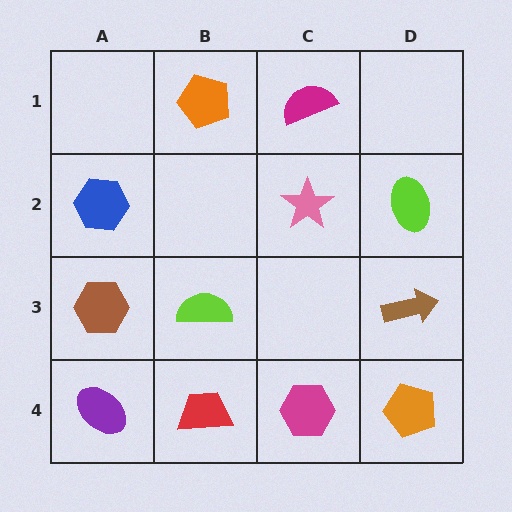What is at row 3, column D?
A brown arrow.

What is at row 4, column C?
A magenta hexagon.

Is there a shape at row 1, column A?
No, that cell is empty.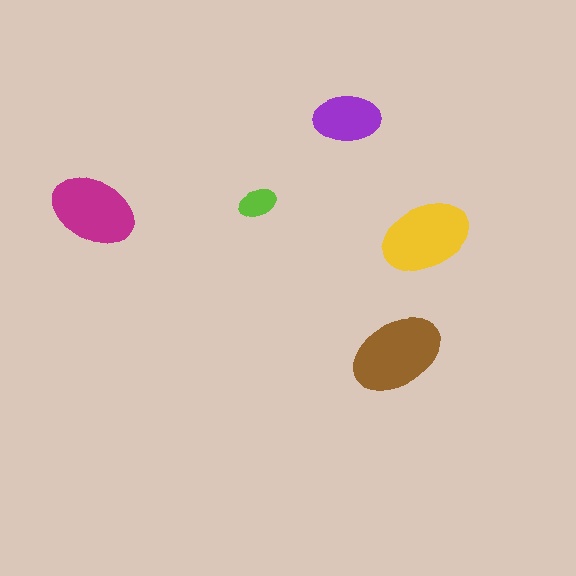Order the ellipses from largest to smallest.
the brown one, the yellow one, the magenta one, the purple one, the lime one.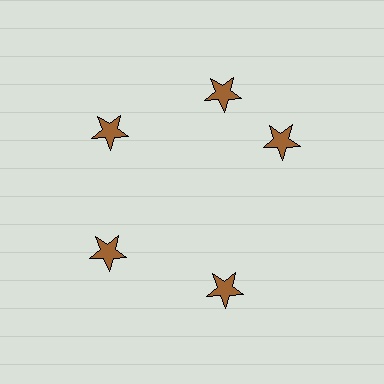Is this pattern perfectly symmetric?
No. The 5 brown stars are arranged in a ring, but one element near the 3 o'clock position is rotated out of alignment along the ring, breaking the 5-fold rotational symmetry.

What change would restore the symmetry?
The symmetry would be restored by rotating it back into even spacing with its neighbors so that all 5 stars sit at equal angles and equal distance from the center.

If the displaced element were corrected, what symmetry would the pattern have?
It would have 5-fold rotational symmetry — the pattern would map onto itself every 72 degrees.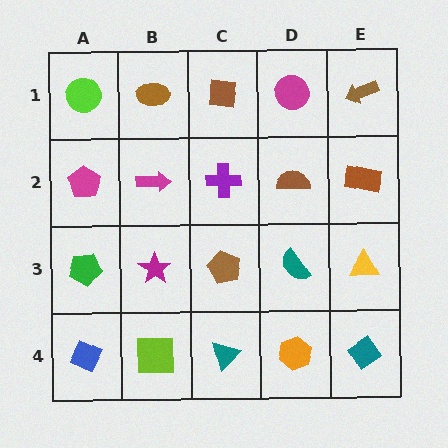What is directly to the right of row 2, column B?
A purple cross.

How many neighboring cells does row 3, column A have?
3.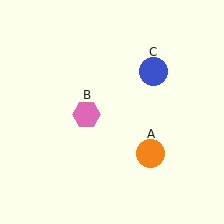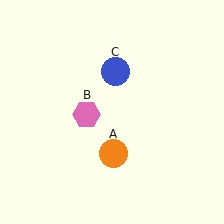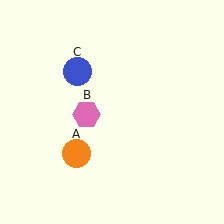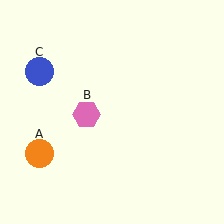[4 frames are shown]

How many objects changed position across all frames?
2 objects changed position: orange circle (object A), blue circle (object C).